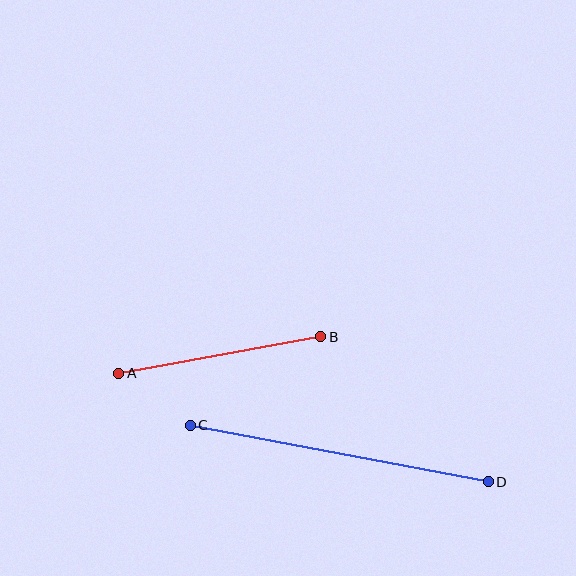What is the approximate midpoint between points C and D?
The midpoint is at approximately (339, 453) pixels.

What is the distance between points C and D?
The distance is approximately 303 pixels.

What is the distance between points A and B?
The distance is approximately 206 pixels.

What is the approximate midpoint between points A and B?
The midpoint is at approximately (220, 355) pixels.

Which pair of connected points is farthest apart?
Points C and D are farthest apart.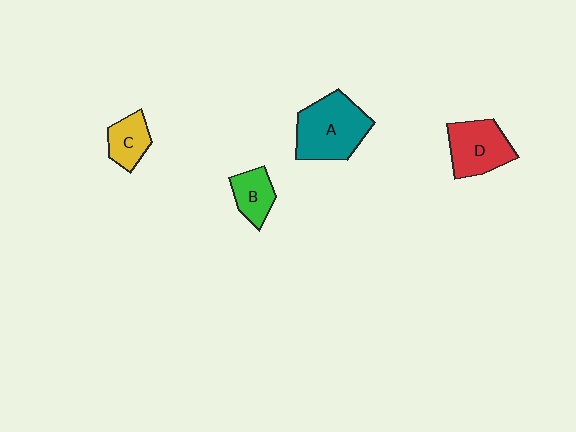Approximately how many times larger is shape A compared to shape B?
Approximately 2.1 times.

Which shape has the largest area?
Shape A (teal).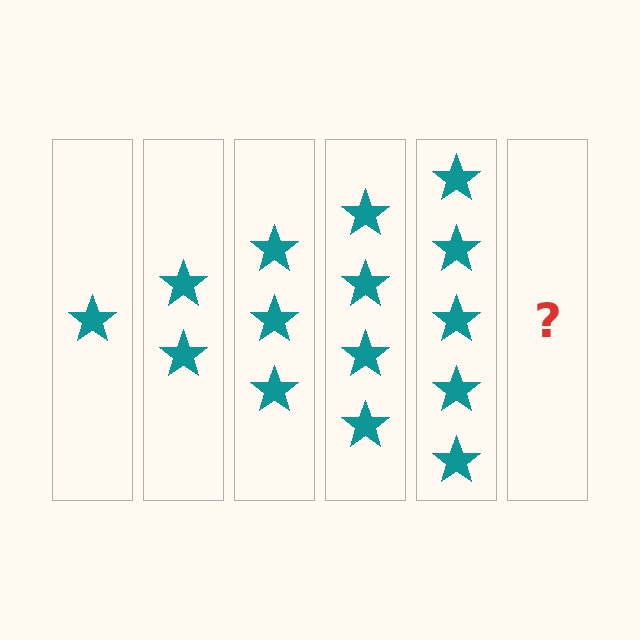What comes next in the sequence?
The next element should be 6 stars.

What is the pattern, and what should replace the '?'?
The pattern is that each step adds one more star. The '?' should be 6 stars.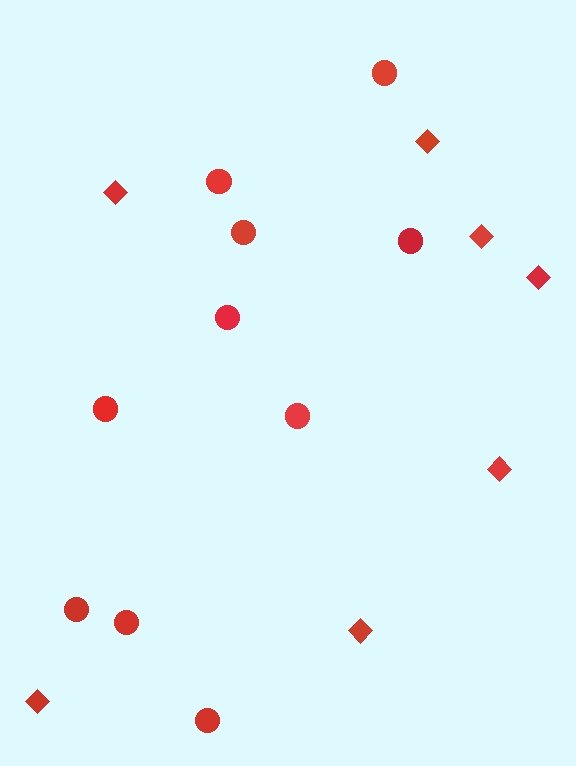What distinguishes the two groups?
There are 2 groups: one group of circles (10) and one group of diamonds (7).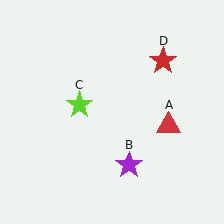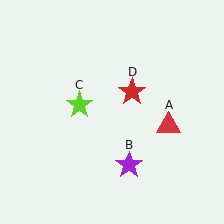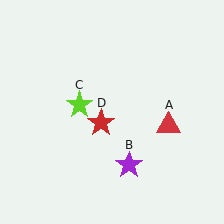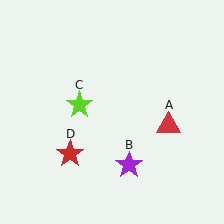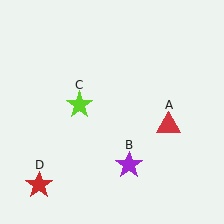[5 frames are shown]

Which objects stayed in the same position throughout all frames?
Red triangle (object A) and purple star (object B) and lime star (object C) remained stationary.